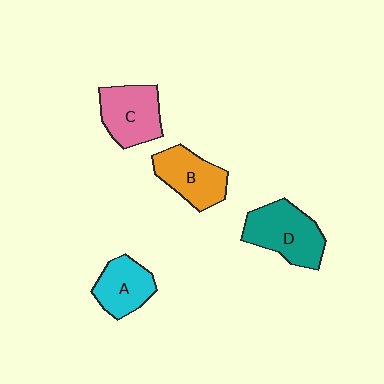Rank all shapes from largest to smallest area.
From largest to smallest: D (teal), C (pink), B (orange), A (cyan).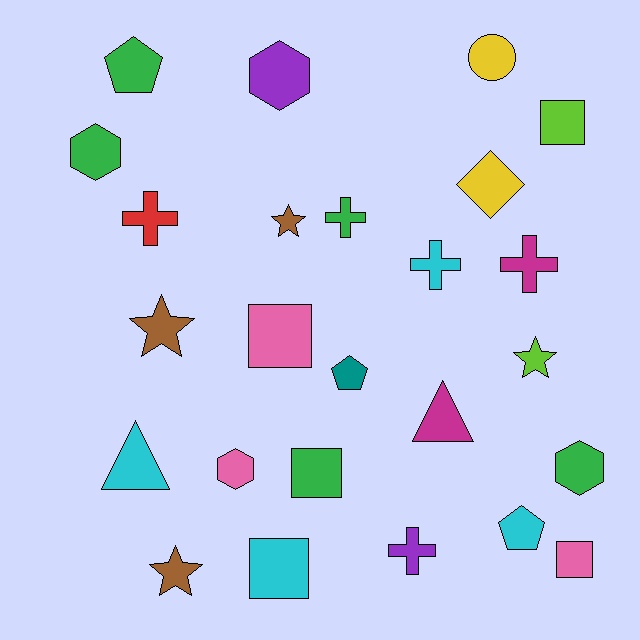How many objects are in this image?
There are 25 objects.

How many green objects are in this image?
There are 5 green objects.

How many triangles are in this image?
There are 2 triangles.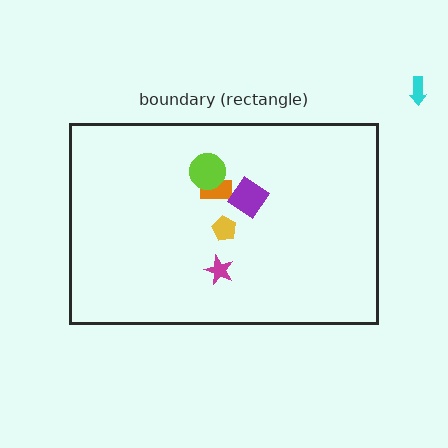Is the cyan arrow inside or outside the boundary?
Outside.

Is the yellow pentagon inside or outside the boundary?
Inside.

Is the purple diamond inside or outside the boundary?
Inside.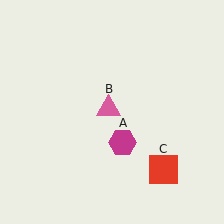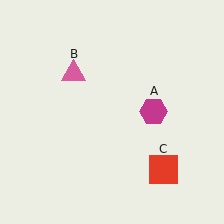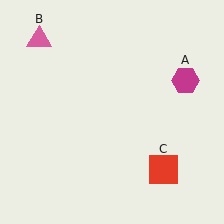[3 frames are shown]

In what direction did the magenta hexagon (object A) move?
The magenta hexagon (object A) moved up and to the right.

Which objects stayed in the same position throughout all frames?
Red square (object C) remained stationary.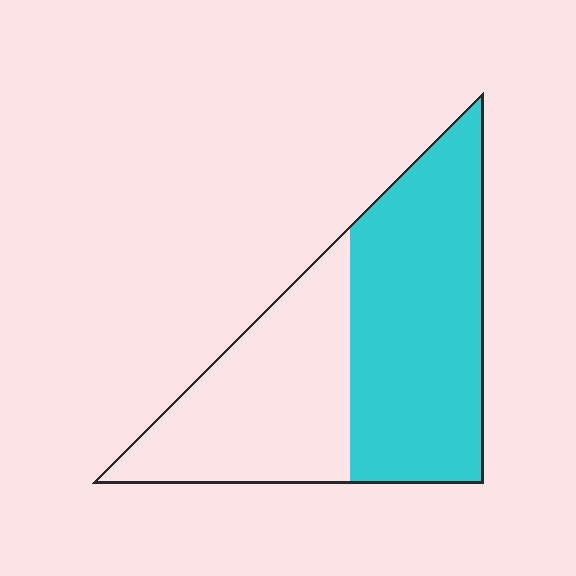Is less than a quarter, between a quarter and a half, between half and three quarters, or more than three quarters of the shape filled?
Between half and three quarters.